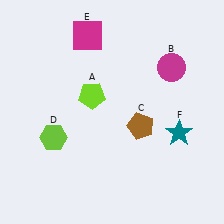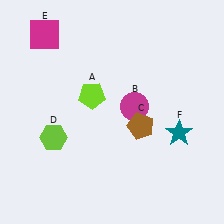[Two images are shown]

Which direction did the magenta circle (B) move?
The magenta circle (B) moved down.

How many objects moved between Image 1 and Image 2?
2 objects moved between the two images.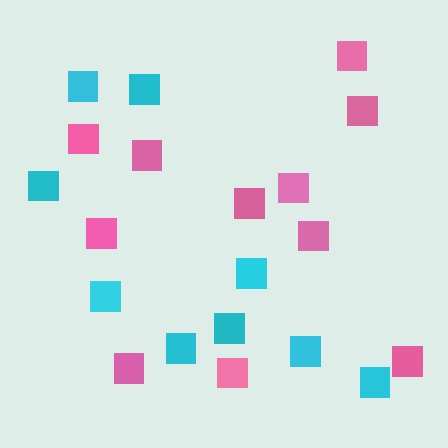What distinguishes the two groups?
There are 2 groups: one group of cyan squares (9) and one group of pink squares (11).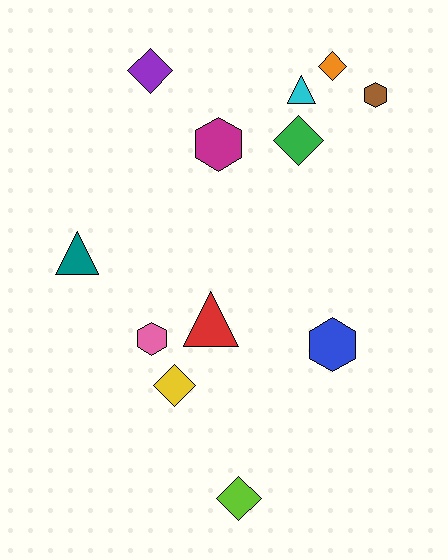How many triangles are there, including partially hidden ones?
There are 3 triangles.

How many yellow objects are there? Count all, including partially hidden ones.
There is 1 yellow object.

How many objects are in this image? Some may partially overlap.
There are 12 objects.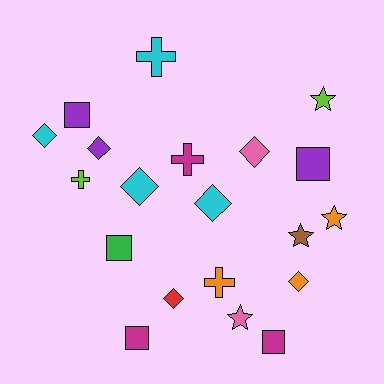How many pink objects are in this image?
There are 2 pink objects.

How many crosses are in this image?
There are 4 crosses.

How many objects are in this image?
There are 20 objects.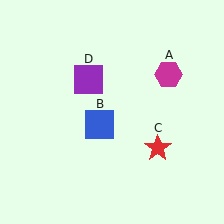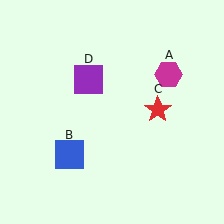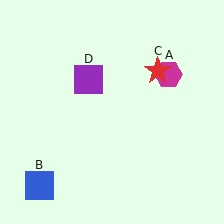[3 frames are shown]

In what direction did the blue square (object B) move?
The blue square (object B) moved down and to the left.